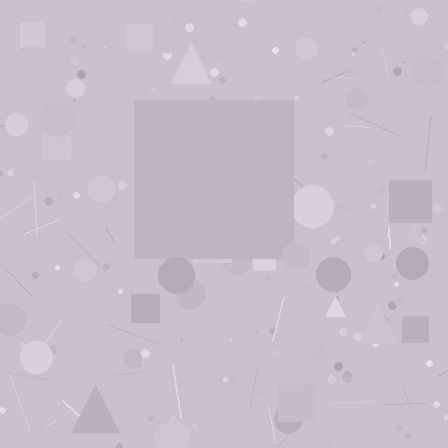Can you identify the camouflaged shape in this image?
The camouflaged shape is a square.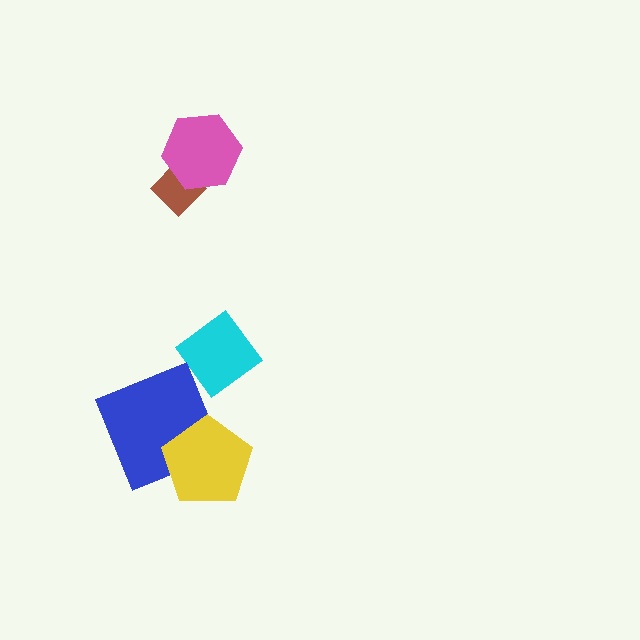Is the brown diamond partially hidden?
Yes, it is partially covered by another shape.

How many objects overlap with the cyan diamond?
0 objects overlap with the cyan diamond.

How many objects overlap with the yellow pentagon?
1 object overlaps with the yellow pentagon.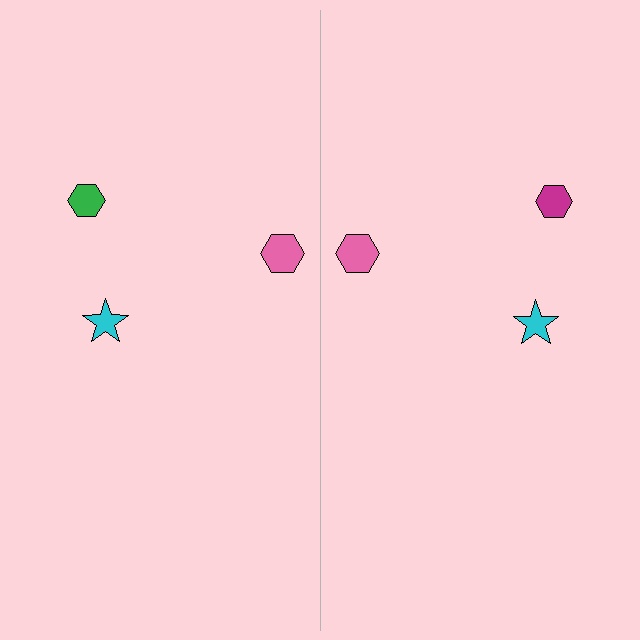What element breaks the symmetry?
The magenta hexagon on the right side breaks the symmetry — its mirror counterpart is green.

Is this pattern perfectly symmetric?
No, the pattern is not perfectly symmetric. The magenta hexagon on the right side breaks the symmetry — its mirror counterpart is green.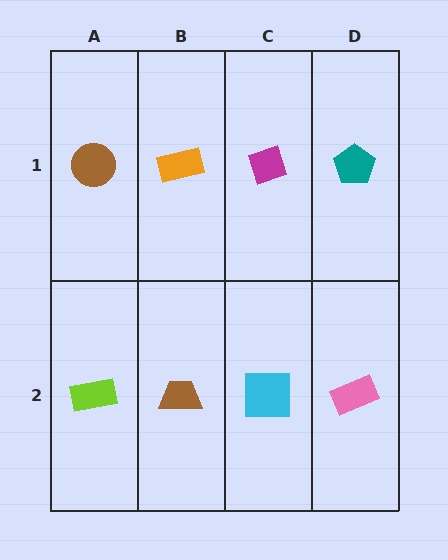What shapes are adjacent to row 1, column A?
A lime rectangle (row 2, column A), an orange rectangle (row 1, column B).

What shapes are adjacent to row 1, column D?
A pink rectangle (row 2, column D), a magenta diamond (row 1, column C).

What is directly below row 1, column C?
A cyan square.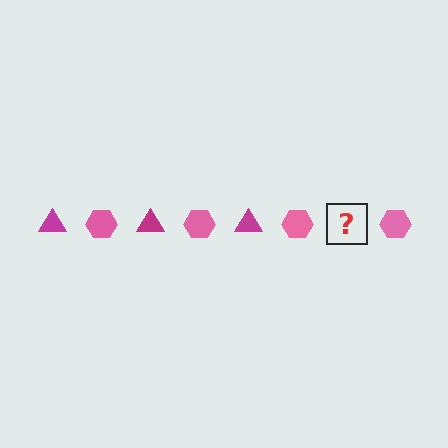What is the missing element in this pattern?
The missing element is a magenta triangle.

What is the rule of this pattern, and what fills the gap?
The rule is that the pattern alternates between magenta triangle and pink hexagon. The gap should be filled with a magenta triangle.